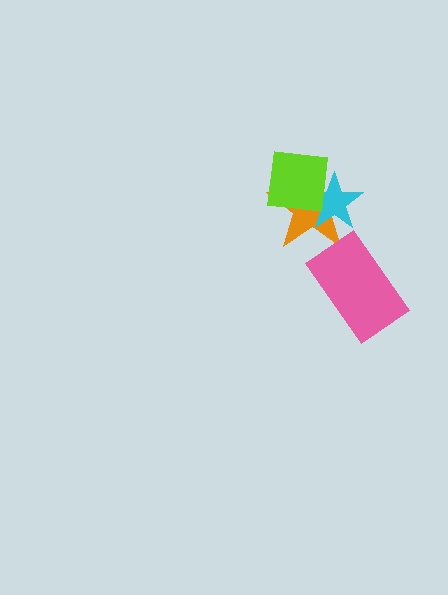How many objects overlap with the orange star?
2 objects overlap with the orange star.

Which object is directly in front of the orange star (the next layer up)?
The cyan star is directly in front of the orange star.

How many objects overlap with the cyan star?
2 objects overlap with the cyan star.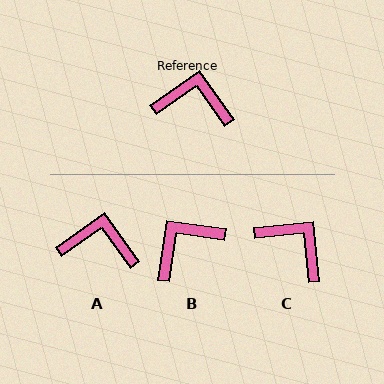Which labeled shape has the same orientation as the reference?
A.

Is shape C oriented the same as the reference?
No, it is off by about 30 degrees.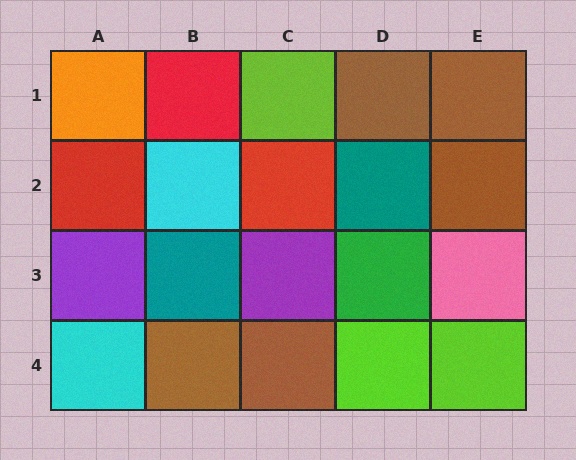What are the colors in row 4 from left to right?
Cyan, brown, brown, lime, lime.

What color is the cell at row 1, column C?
Lime.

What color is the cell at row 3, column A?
Purple.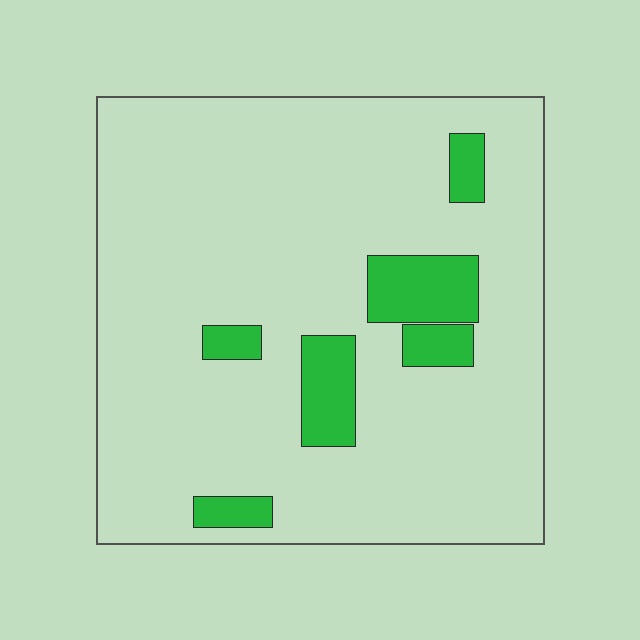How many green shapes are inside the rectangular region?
6.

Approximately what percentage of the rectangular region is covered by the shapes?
Approximately 10%.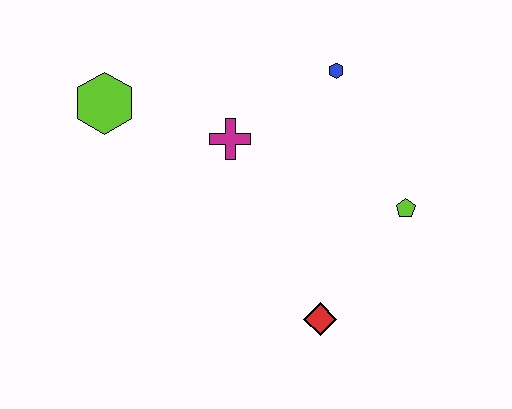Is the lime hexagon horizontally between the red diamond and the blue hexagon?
No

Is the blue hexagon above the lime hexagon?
Yes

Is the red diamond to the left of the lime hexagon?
No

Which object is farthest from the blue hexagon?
The red diamond is farthest from the blue hexagon.